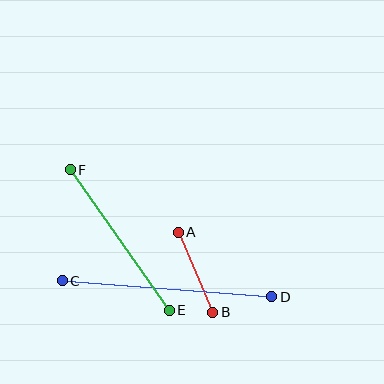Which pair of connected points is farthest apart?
Points C and D are farthest apart.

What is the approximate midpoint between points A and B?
The midpoint is at approximately (195, 272) pixels.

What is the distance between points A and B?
The distance is approximately 87 pixels.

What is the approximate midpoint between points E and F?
The midpoint is at approximately (120, 240) pixels.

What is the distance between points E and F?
The distance is approximately 172 pixels.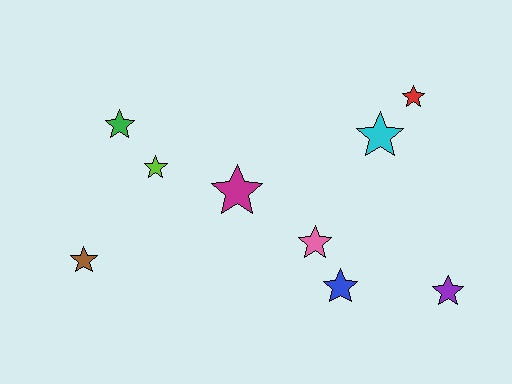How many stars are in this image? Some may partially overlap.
There are 9 stars.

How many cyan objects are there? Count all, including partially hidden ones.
There is 1 cyan object.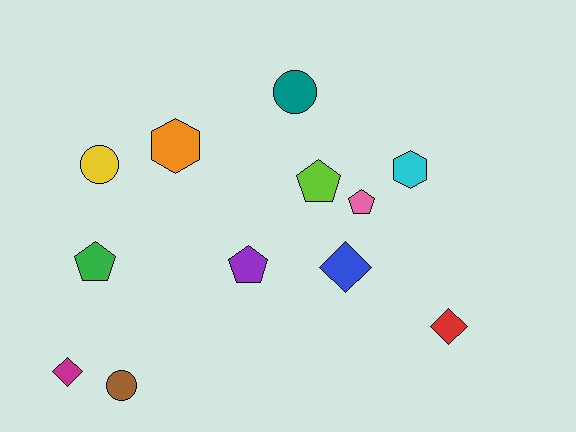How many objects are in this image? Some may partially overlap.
There are 12 objects.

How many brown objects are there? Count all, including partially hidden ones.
There is 1 brown object.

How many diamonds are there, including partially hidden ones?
There are 3 diamonds.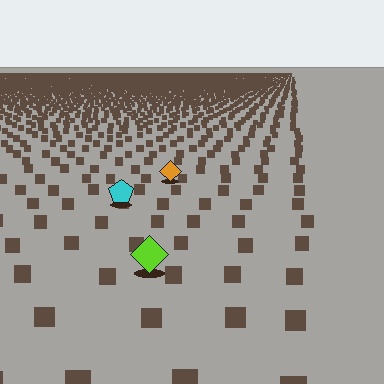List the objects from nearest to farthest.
From nearest to farthest: the lime diamond, the cyan pentagon, the orange diamond.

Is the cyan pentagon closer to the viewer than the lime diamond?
No. The lime diamond is closer — you can tell from the texture gradient: the ground texture is coarser near it.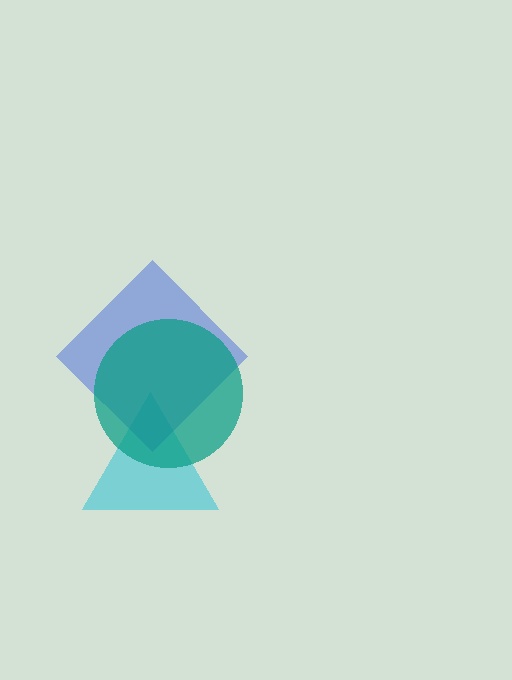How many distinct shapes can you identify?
There are 3 distinct shapes: a cyan triangle, a blue diamond, a teal circle.